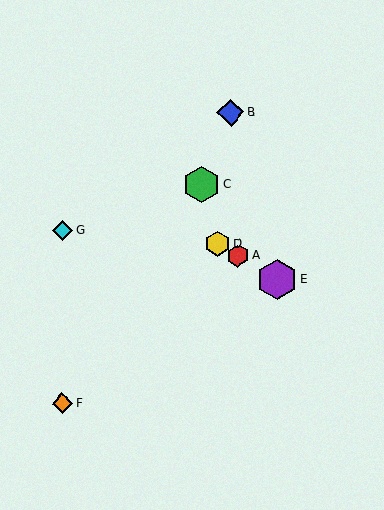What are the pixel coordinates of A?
Object A is at (238, 256).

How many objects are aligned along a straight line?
3 objects (A, D, E) are aligned along a straight line.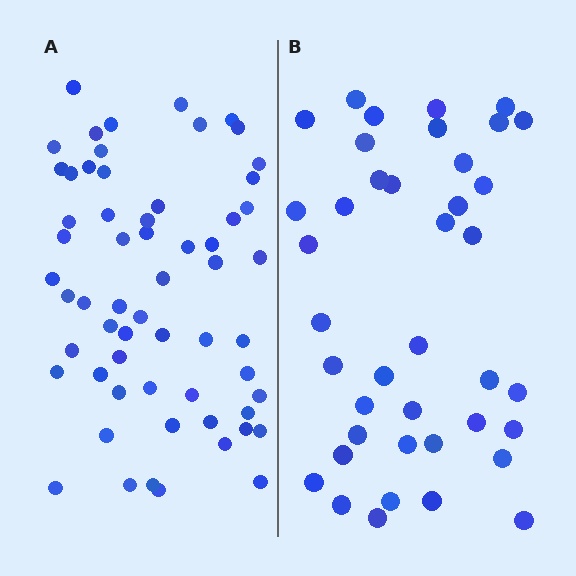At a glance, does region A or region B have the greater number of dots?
Region A (the left region) has more dots.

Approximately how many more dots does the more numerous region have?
Region A has approximately 20 more dots than region B.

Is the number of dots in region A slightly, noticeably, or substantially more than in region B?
Region A has substantially more. The ratio is roughly 1.5 to 1.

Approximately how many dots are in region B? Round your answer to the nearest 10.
About 40 dots.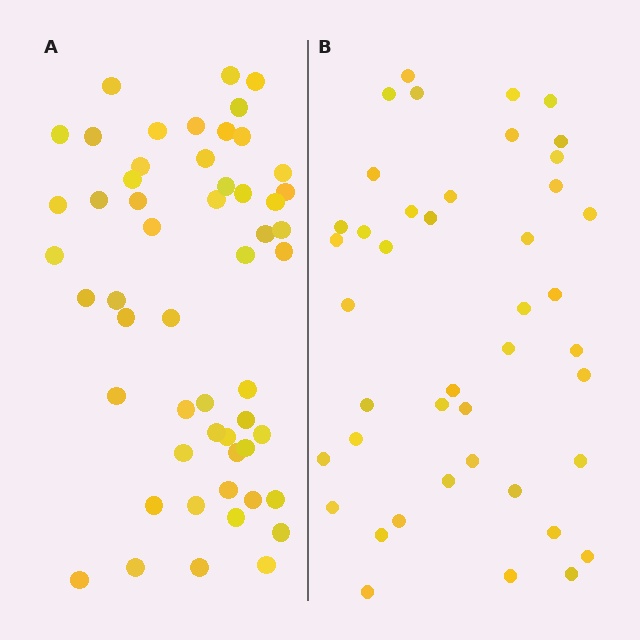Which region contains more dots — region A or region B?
Region A (the left region) has more dots.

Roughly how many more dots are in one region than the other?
Region A has roughly 12 or so more dots than region B.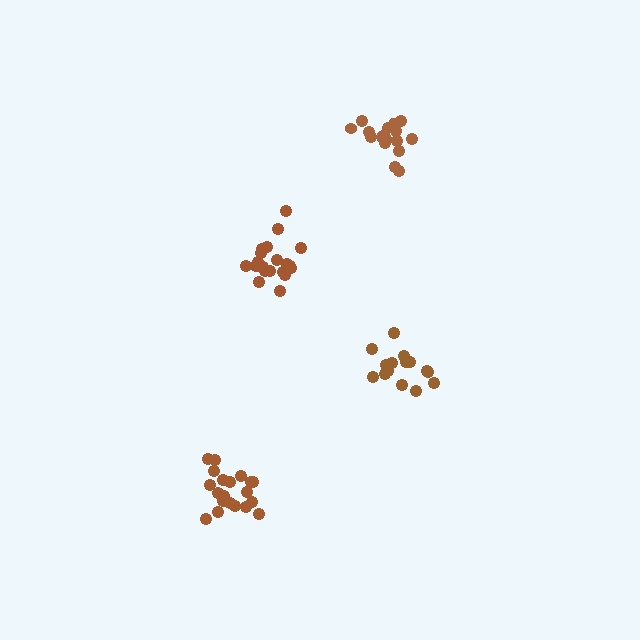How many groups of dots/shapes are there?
There are 4 groups.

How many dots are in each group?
Group 1: 20 dots, Group 2: 15 dots, Group 3: 17 dots, Group 4: 21 dots (73 total).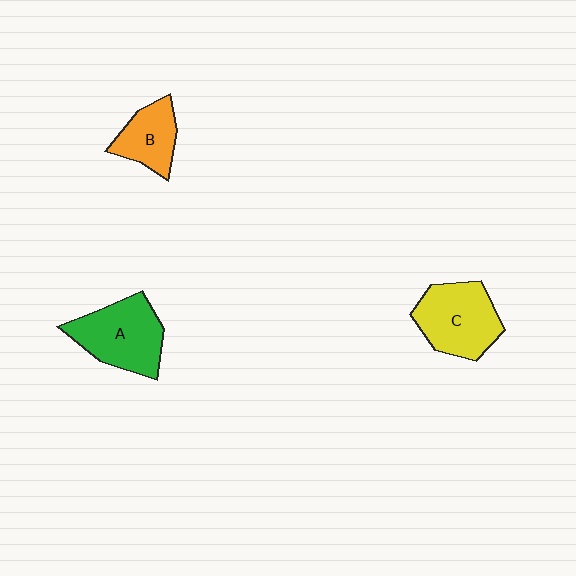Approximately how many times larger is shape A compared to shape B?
Approximately 1.6 times.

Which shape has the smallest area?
Shape B (orange).